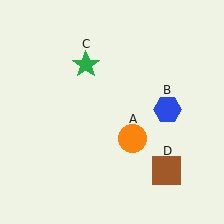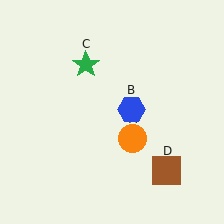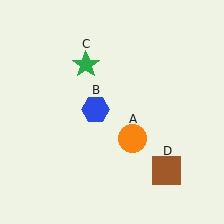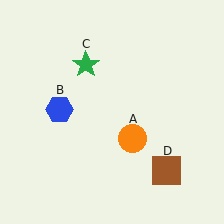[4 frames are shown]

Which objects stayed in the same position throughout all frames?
Orange circle (object A) and green star (object C) and brown square (object D) remained stationary.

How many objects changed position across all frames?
1 object changed position: blue hexagon (object B).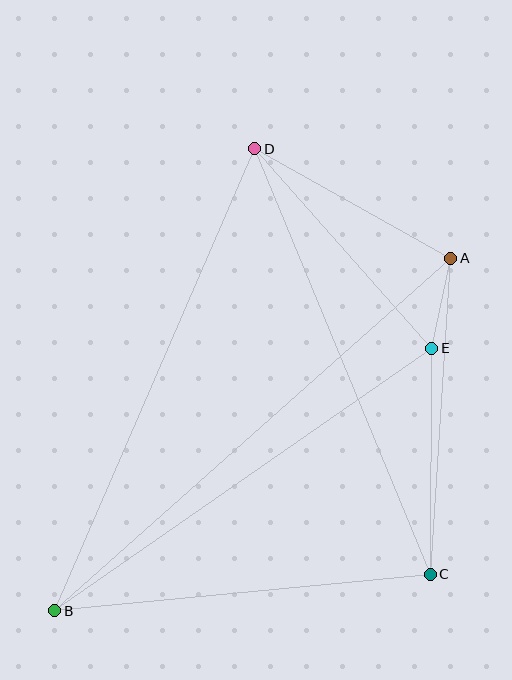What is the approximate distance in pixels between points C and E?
The distance between C and E is approximately 226 pixels.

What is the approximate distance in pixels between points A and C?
The distance between A and C is approximately 317 pixels.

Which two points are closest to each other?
Points A and E are closest to each other.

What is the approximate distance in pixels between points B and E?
The distance between B and E is approximately 460 pixels.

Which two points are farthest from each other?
Points A and B are farthest from each other.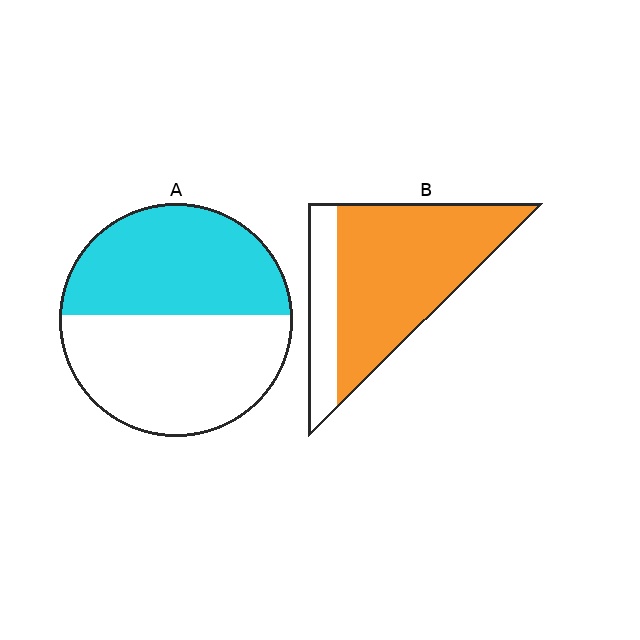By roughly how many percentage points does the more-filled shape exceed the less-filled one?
By roughly 30 percentage points (B over A).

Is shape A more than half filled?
Roughly half.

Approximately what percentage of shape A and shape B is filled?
A is approximately 45% and B is approximately 75%.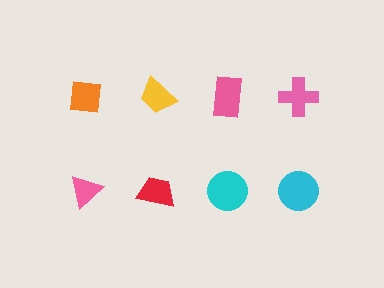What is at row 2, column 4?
A cyan circle.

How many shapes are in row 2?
4 shapes.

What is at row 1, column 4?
A pink cross.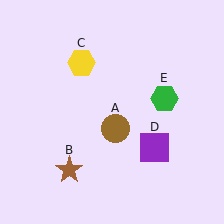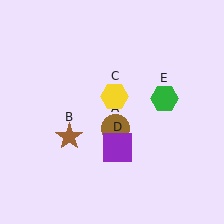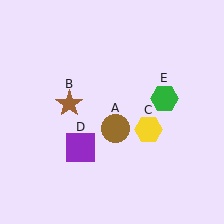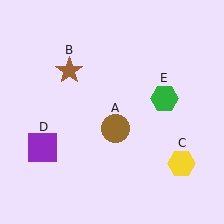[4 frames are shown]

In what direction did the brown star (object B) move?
The brown star (object B) moved up.